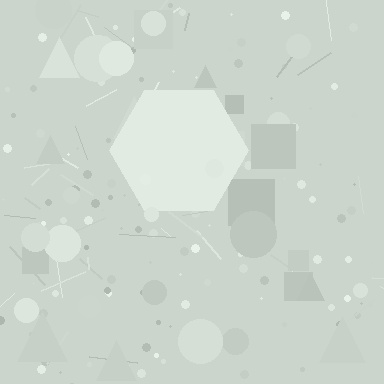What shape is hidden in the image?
A hexagon is hidden in the image.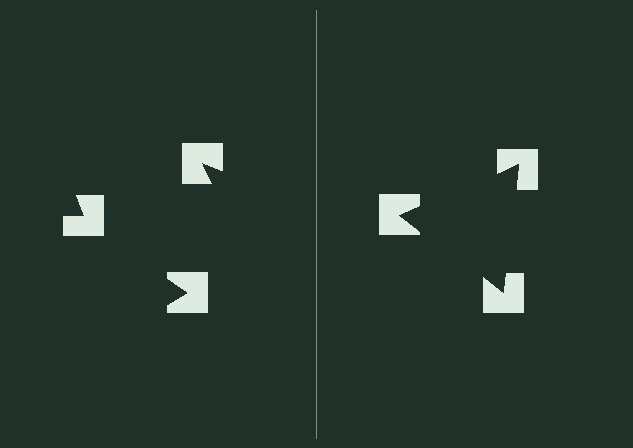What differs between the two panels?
The notched squares are positioned identically on both sides; only the wedge orientations differ. On the right they align to a triangle; on the left they are misaligned.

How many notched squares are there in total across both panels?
6 — 3 on each side.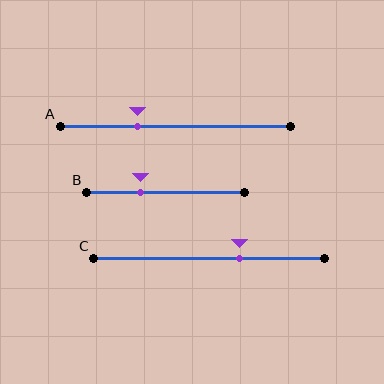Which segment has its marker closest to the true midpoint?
Segment C has its marker closest to the true midpoint.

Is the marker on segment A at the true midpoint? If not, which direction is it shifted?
No, the marker on segment A is shifted to the left by about 16% of the segment length.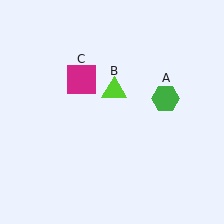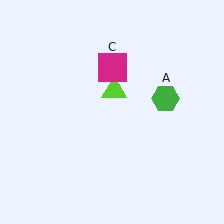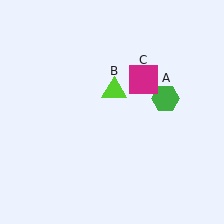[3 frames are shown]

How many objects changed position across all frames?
1 object changed position: magenta square (object C).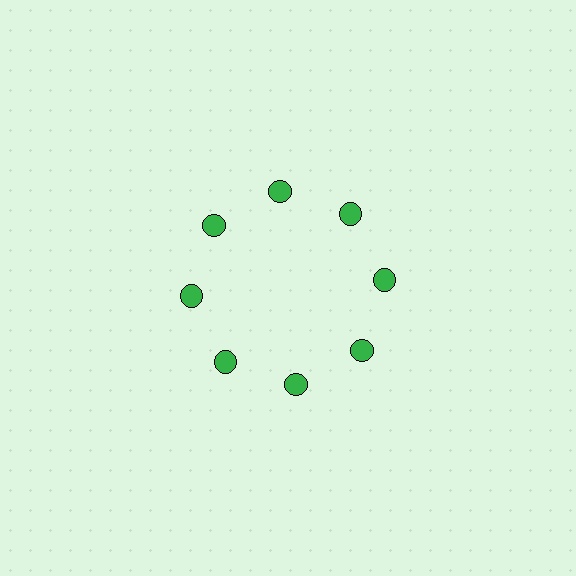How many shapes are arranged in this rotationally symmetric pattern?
There are 8 shapes, arranged in 8 groups of 1.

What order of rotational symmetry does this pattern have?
This pattern has 8-fold rotational symmetry.